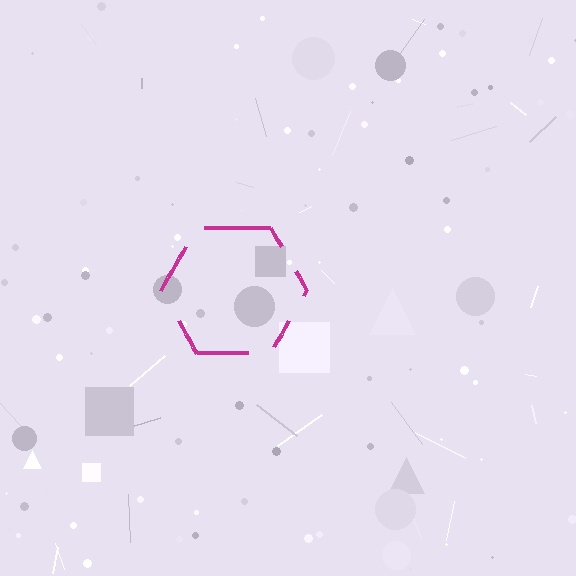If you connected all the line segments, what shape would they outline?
They would outline a hexagon.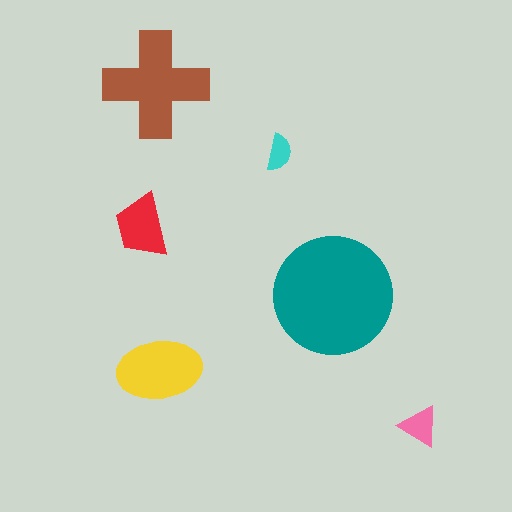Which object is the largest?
The teal circle.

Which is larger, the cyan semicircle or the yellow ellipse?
The yellow ellipse.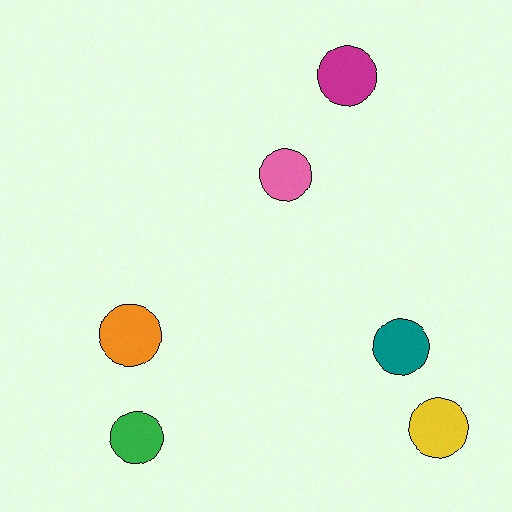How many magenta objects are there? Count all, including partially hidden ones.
There is 1 magenta object.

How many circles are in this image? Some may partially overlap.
There are 6 circles.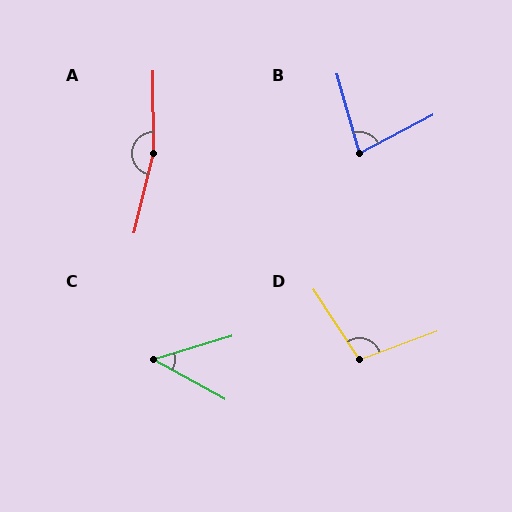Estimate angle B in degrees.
Approximately 78 degrees.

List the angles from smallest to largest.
C (45°), B (78°), D (103°), A (166°).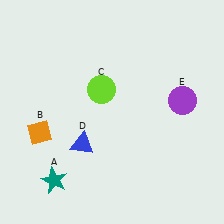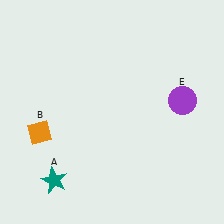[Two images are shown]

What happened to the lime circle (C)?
The lime circle (C) was removed in Image 2. It was in the top-left area of Image 1.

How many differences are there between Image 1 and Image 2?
There are 2 differences between the two images.